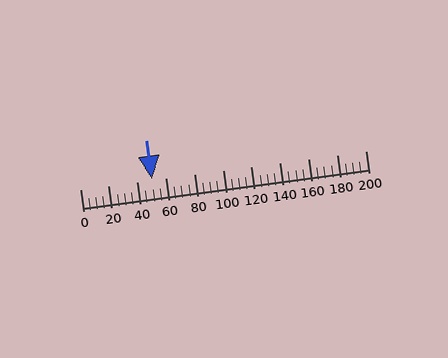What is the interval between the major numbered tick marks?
The major tick marks are spaced 20 units apart.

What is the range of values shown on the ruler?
The ruler shows values from 0 to 200.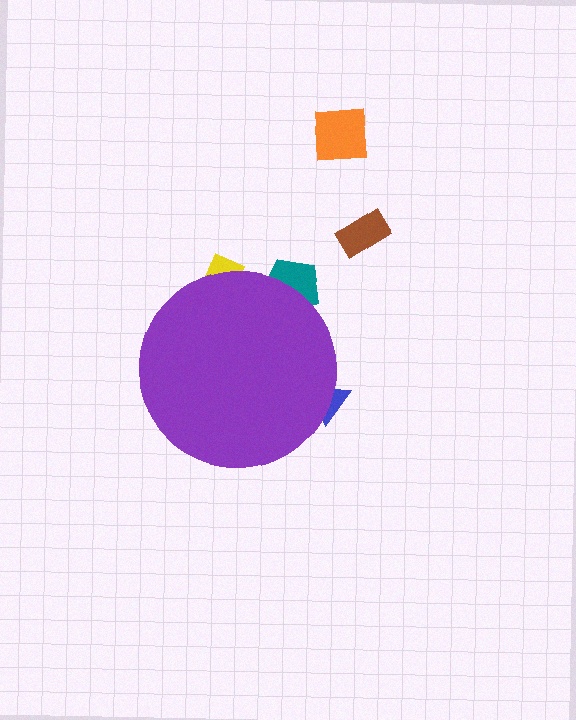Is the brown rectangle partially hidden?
No, the brown rectangle is fully visible.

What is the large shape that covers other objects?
A purple circle.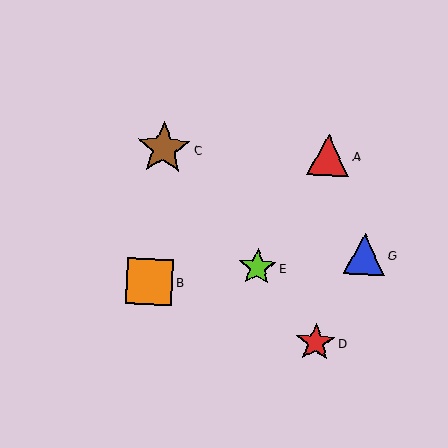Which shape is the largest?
The brown star (labeled C) is the largest.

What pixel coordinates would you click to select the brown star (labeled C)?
Click at (164, 148) to select the brown star C.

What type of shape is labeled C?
Shape C is a brown star.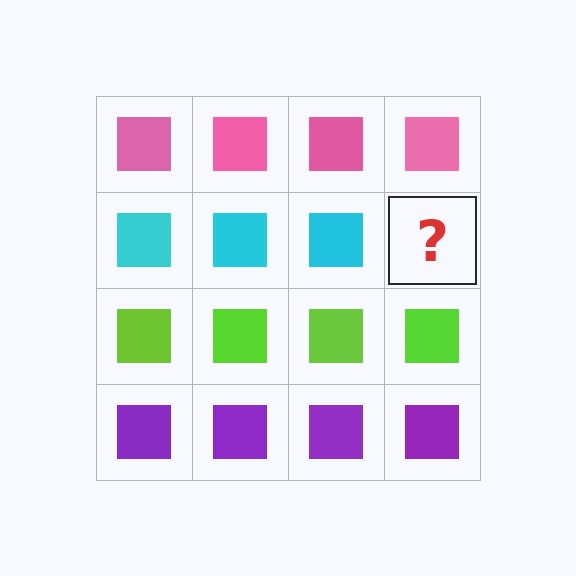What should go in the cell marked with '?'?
The missing cell should contain a cyan square.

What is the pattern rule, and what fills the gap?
The rule is that each row has a consistent color. The gap should be filled with a cyan square.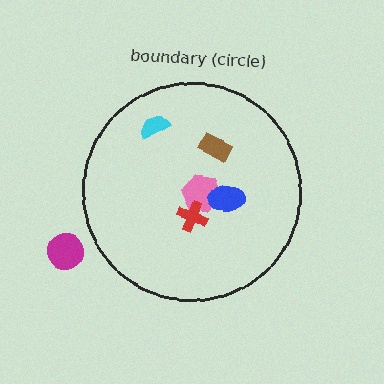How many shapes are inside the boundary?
5 inside, 1 outside.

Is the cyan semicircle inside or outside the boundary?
Inside.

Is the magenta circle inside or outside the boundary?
Outside.